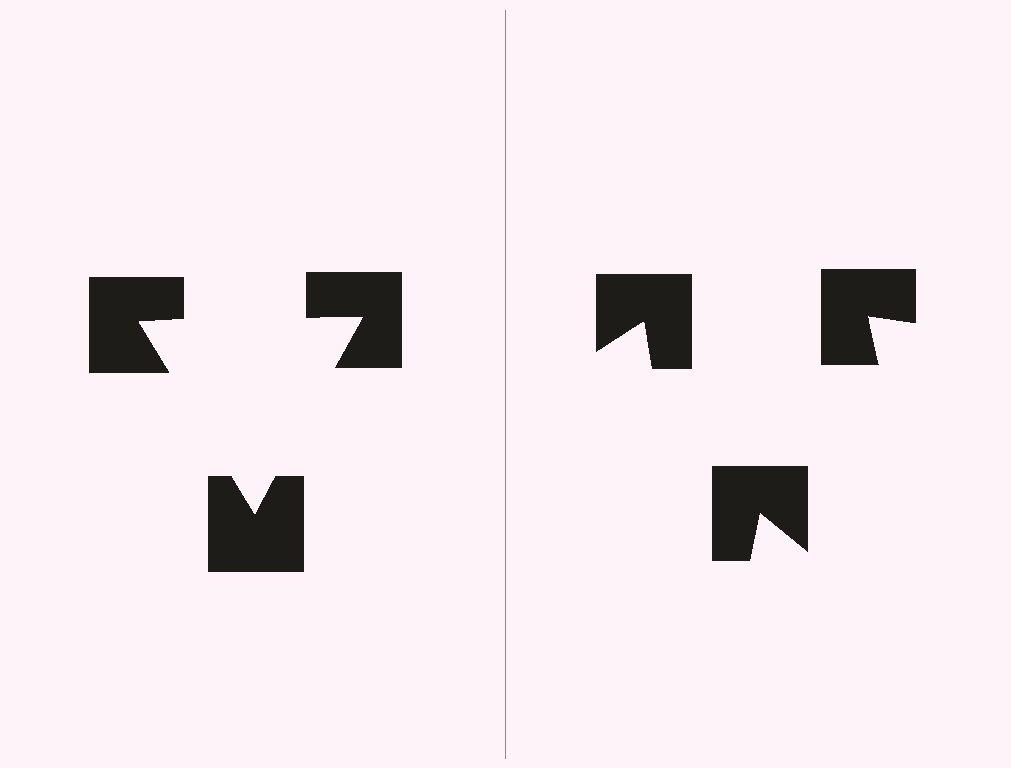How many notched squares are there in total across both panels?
6 — 3 on each side.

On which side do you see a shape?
An illusory triangle appears on the left side. On the right side the wedge cuts are rotated, so no coherent shape forms.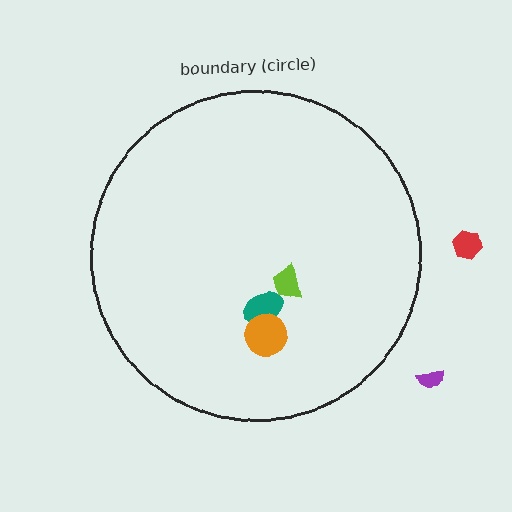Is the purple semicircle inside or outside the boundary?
Outside.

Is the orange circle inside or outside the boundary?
Inside.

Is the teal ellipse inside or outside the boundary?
Inside.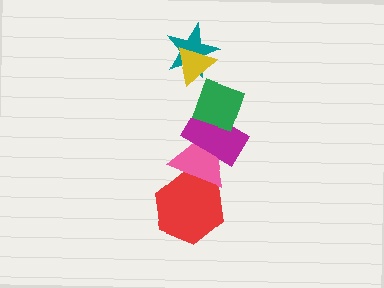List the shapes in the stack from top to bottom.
From top to bottom: the yellow triangle, the teal star, the green diamond, the magenta rectangle, the pink triangle, the red hexagon.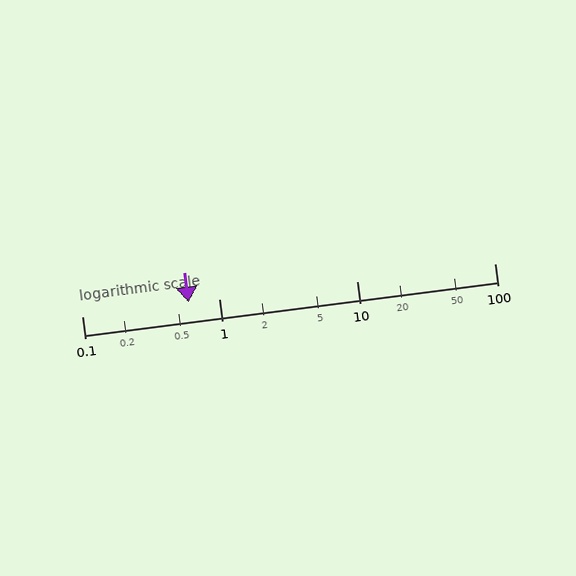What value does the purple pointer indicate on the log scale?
The pointer indicates approximately 0.6.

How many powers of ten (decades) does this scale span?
The scale spans 3 decades, from 0.1 to 100.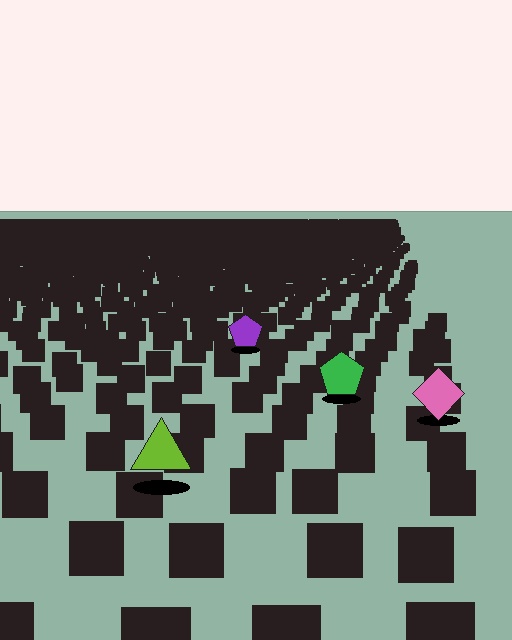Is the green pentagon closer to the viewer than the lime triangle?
No. The lime triangle is closer — you can tell from the texture gradient: the ground texture is coarser near it.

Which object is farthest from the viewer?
The purple pentagon is farthest from the viewer. It appears smaller and the ground texture around it is denser.